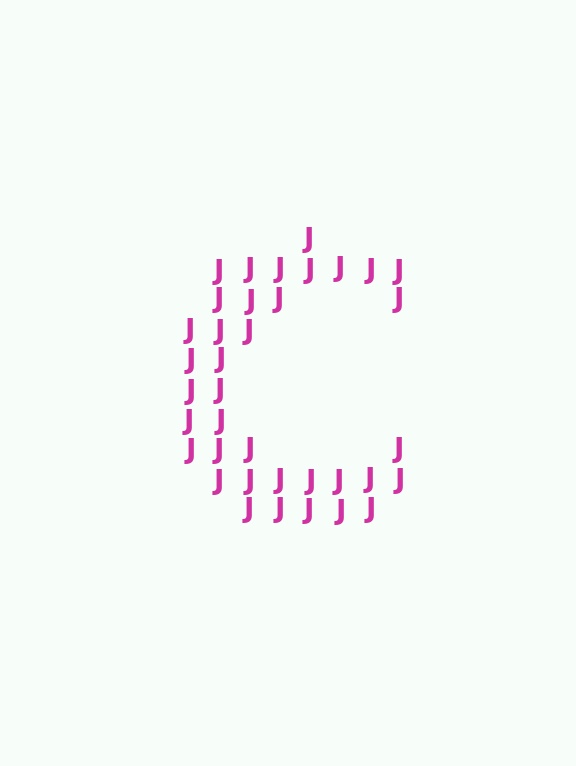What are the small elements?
The small elements are letter J's.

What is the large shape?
The large shape is the letter C.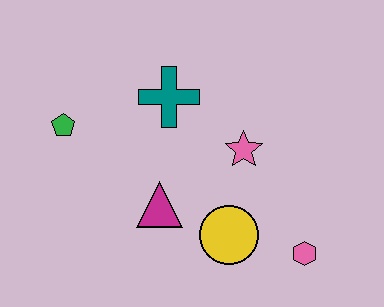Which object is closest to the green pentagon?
The teal cross is closest to the green pentagon.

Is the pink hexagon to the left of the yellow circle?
No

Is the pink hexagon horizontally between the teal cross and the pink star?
No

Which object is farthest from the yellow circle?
The green pentagon is farthest from the yellow circle.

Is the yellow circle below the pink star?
Yes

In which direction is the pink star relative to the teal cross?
The pink star is to the right of the teal cross.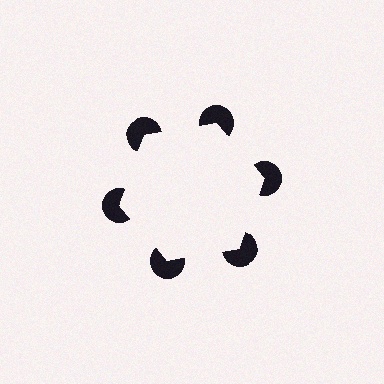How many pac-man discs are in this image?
There are 6 — one at each vertex of the illusory hexagon.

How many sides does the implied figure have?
6 sides.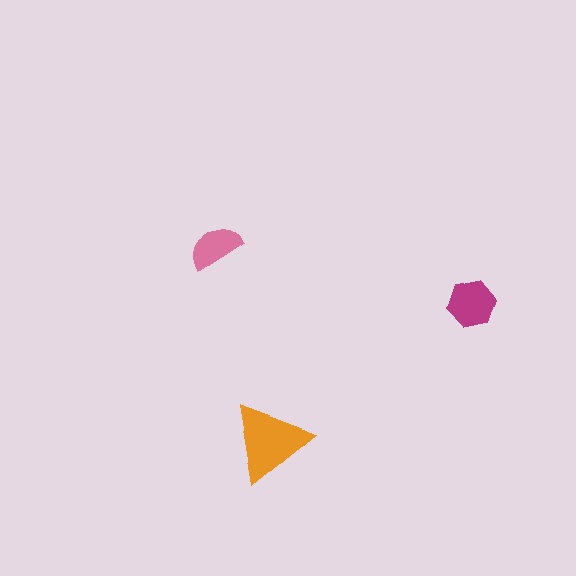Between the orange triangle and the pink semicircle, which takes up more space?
The orange triangle.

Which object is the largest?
The orange triangle.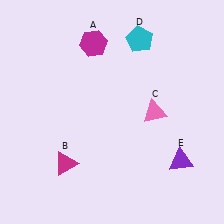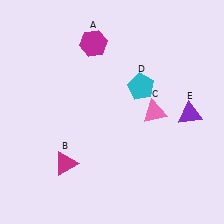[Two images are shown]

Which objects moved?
The objects that moved are: the cyan pentagon (D), the purple triangle (E).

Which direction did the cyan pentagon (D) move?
The cyan pentagon (D) moved down.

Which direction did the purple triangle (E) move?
The purple triangle (E) moved up.